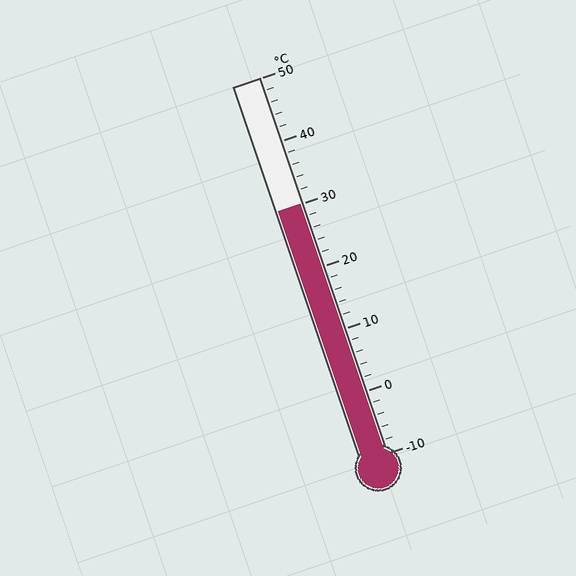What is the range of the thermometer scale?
The thermometer scale ranges from -10°C to 50°C.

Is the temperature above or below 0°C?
The temperature is above 0°C.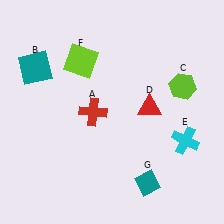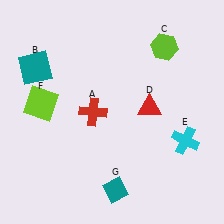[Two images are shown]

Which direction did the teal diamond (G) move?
The teal diamond (G) moved left.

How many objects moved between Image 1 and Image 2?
3 objects moved between the two images.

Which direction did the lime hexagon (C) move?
The lime hexagon (C) moved up.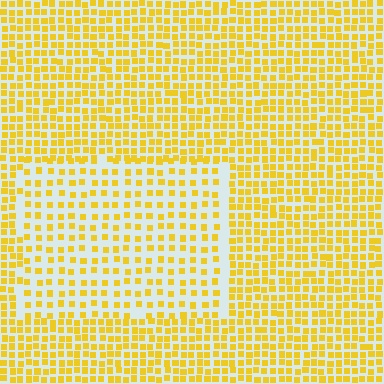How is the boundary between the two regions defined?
The boundary is defined by a change in element density (approximately 1.8x ratio). All elements are the same color, size, and shape.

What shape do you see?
I see a rectangle.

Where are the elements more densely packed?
The elements are more densely packed outside the rectangle boundary.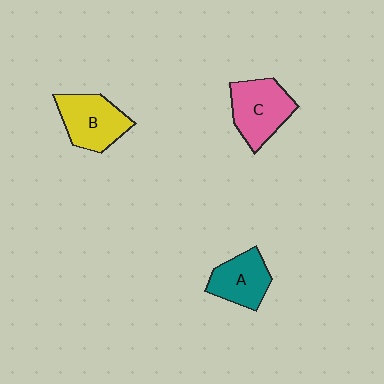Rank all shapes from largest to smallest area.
From largest to smallest: C (pink), B (yellow), A (teal).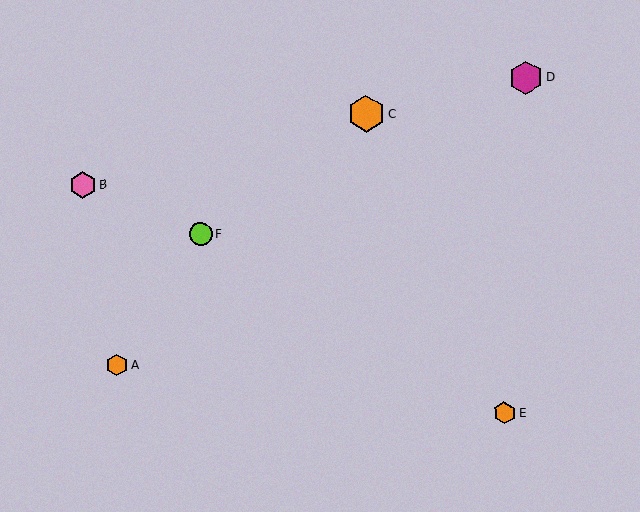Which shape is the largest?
The orange hexagon (labeled C) is the largest.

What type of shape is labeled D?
Shape D is a magenta hexagon.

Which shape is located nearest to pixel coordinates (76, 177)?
The pink hexagon (labeled B) at (83, 185) is nearest to that location.